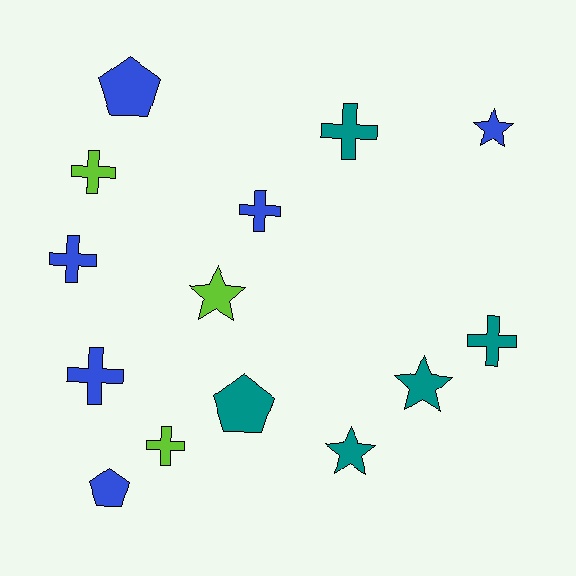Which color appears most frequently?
Blue, with 6 objects.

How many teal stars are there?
There are 2 teal stars.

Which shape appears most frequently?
Cross, with 7 objects.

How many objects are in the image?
There are 14 objects.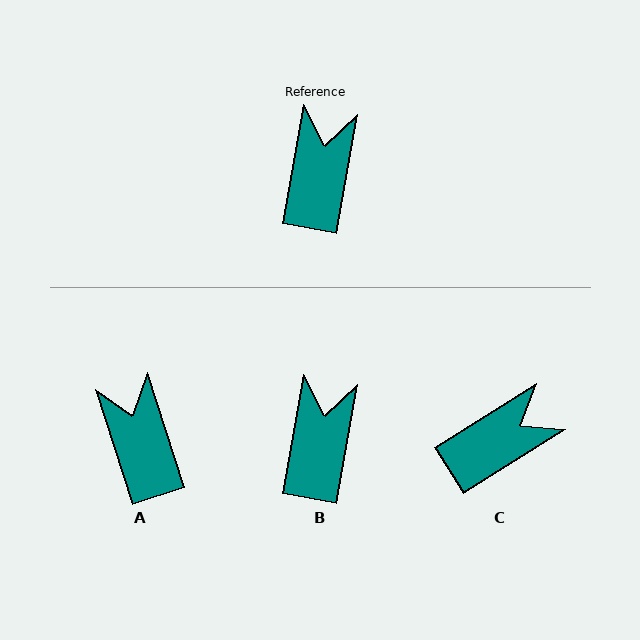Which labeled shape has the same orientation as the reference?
B.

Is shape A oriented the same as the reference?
No, it is off by about 28 degrees.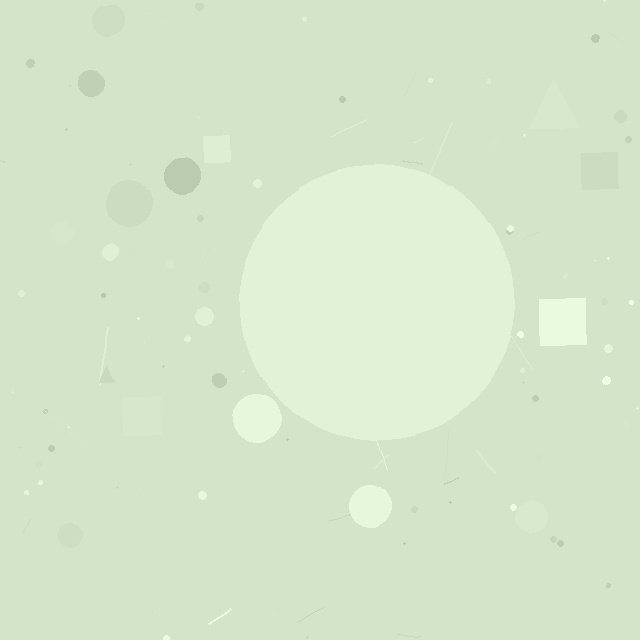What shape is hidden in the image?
A circle is hidden in the image.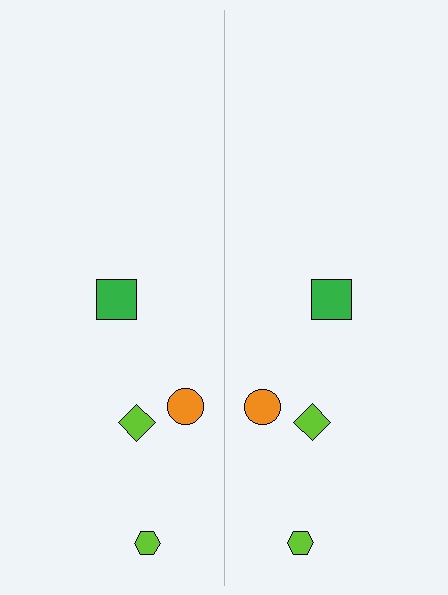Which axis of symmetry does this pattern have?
The pattern has a vertical axis of symmetry running through the center of the image.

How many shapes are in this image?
There are 8 shapes in this image.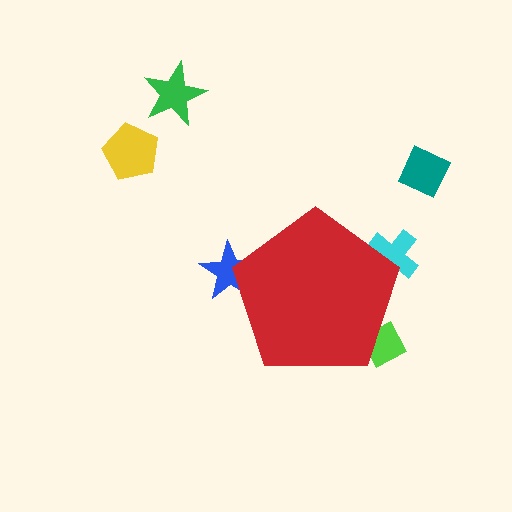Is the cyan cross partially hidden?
Yes, the cyan cross is partially hidden behind the red pentagon.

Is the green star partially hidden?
No, the green star is fully visible.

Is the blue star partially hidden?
Yes, the blue star is partially hidden behind the red pentagon.